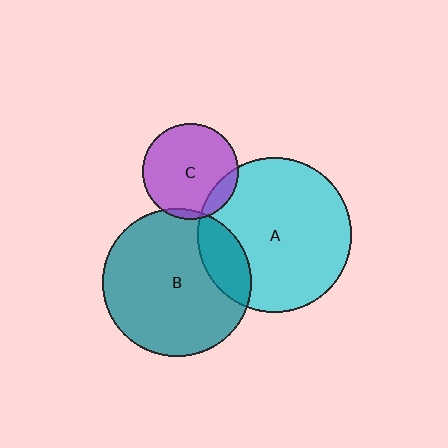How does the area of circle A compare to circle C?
Approximately 2.6 times.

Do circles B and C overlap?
Yes.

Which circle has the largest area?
Circle A (cyan).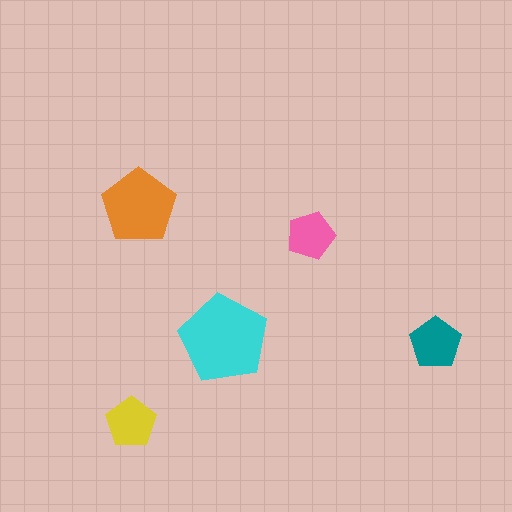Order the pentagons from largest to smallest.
the cyan one, the orange one, the teal one, the yellow one, the pink one.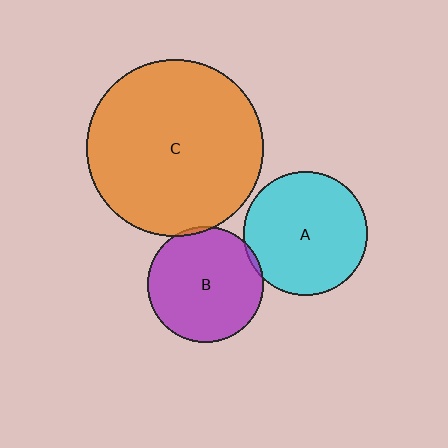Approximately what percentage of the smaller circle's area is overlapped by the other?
Approximately 5%.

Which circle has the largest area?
Circle C (orange).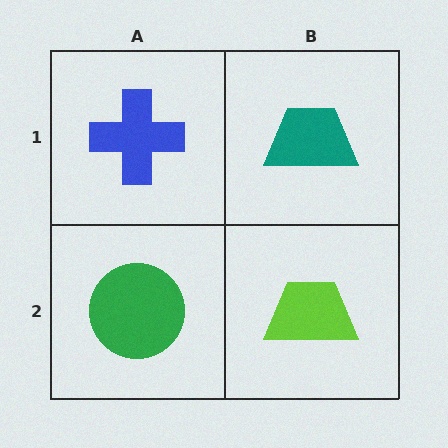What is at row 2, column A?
A green circle.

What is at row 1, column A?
A blue cross.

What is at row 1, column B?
A teal trapezoid.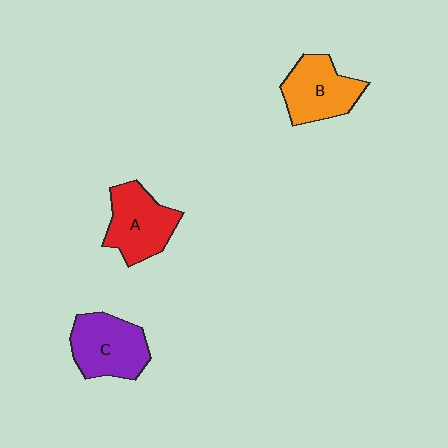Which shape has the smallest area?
Shape B (orange).